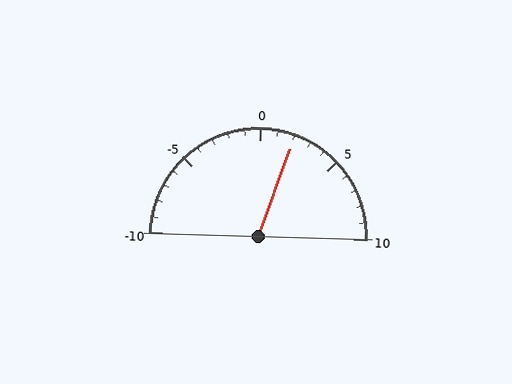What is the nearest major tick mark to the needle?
The nearest major tick mark is 0.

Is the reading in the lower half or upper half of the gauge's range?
The reading is in the upper half of the range (-10 to 10).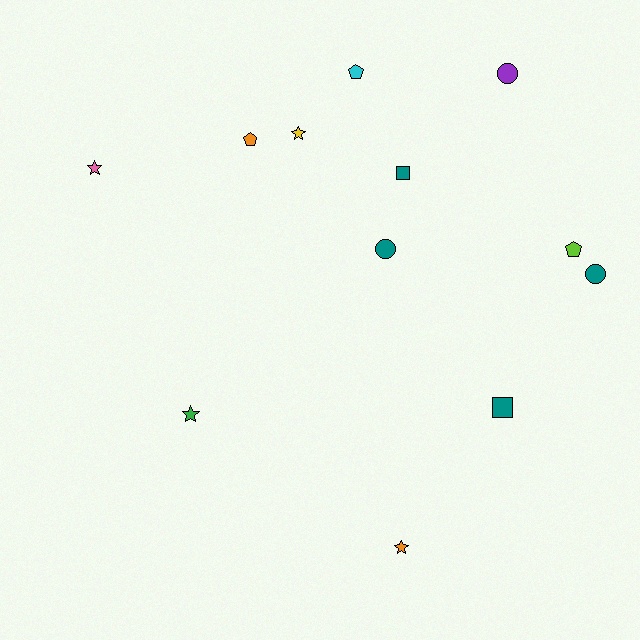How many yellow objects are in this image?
There is 1 yellow object.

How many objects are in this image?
There are 12 objects.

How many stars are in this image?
There are 4 stars.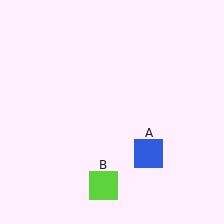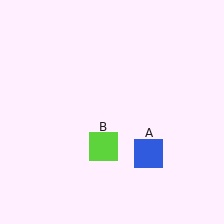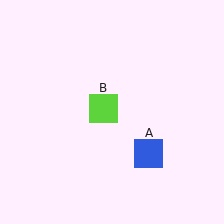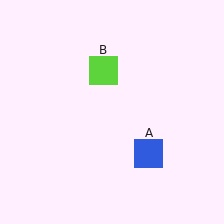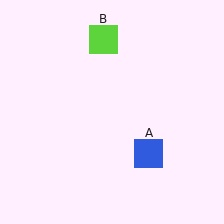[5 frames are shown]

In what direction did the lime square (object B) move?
The lime square (object B) moved up.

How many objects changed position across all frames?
1 object changed position: lime square (object B).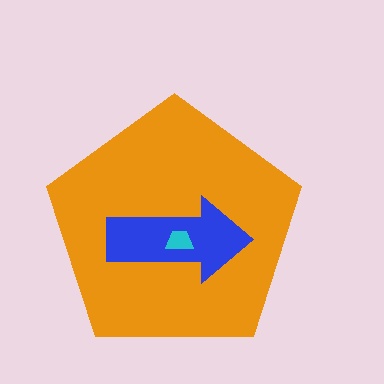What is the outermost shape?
The orange pentagon.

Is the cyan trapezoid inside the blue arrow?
Yes.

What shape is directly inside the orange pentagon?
The blue arrow.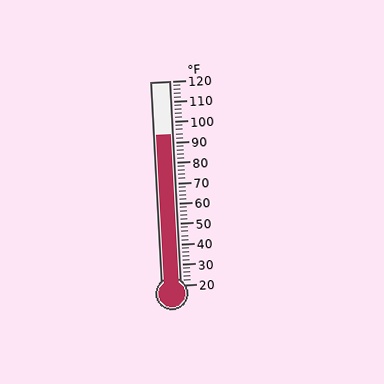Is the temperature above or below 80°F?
The temperature is above 80°F.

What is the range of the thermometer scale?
The thermometer scale ranges from 20°F to 120°F.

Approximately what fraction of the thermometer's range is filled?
The thermometer is filled to approximately 75% of its range.